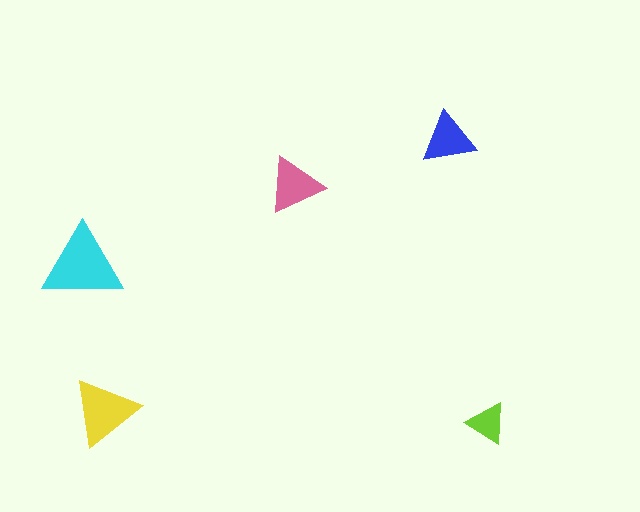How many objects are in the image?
There are 5 objects in the image.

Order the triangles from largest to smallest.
the cyan one, the yellow one, the pink one, the blue one, the lime one.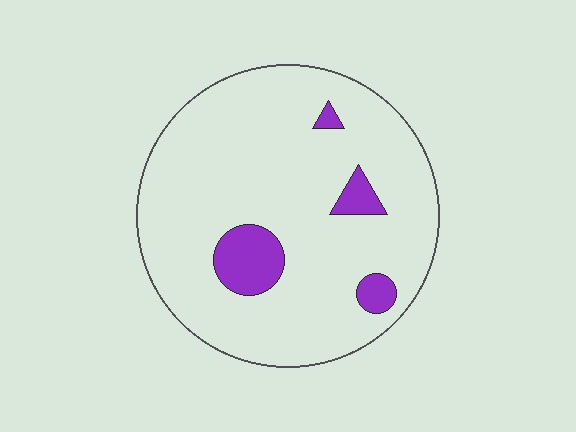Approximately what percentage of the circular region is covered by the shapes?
Approximately 10%.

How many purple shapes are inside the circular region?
4.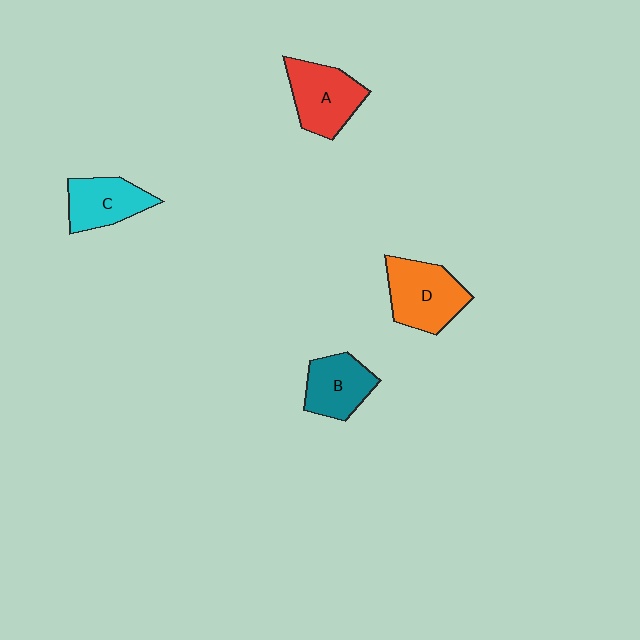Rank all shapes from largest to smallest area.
From largest to smallest: D (orange), A (red), B (teal), C (cyan).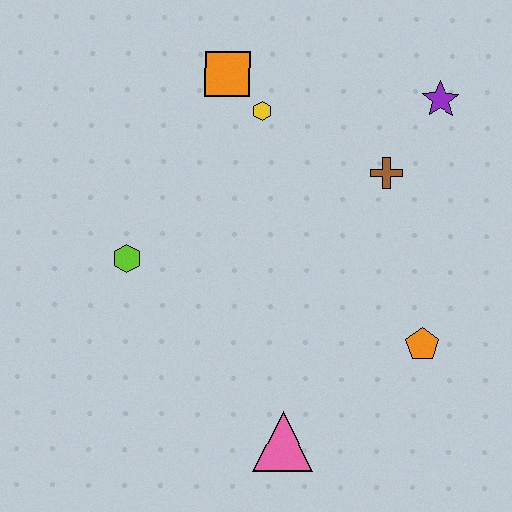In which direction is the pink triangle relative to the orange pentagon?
The pink triangle is to the left of the orange pentagon.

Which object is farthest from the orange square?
The pink triangle is farthest from the orange square.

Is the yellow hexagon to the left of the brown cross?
Yes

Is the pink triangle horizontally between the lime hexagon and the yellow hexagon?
No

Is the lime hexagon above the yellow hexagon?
No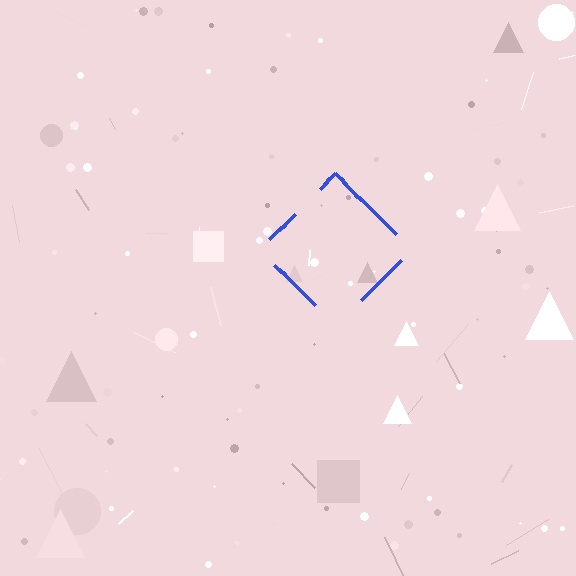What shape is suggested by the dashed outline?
The dashed outline suggests a diamond.